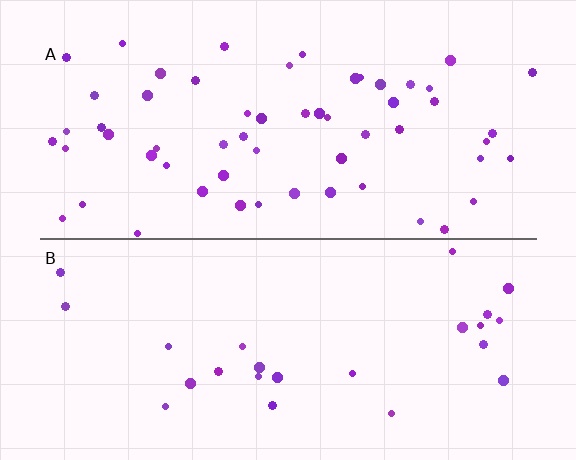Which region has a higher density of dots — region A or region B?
A (the top).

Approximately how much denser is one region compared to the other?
Approximately 2.3× — region A over region B.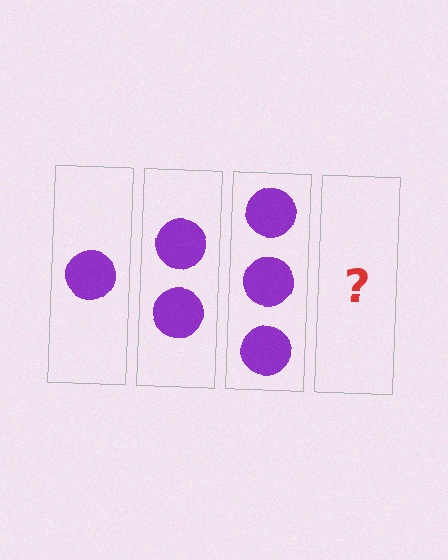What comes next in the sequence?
The next element should be 4 circles.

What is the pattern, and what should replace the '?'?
The pattern is that each step adds one more circle. The '?' should be 4 circles.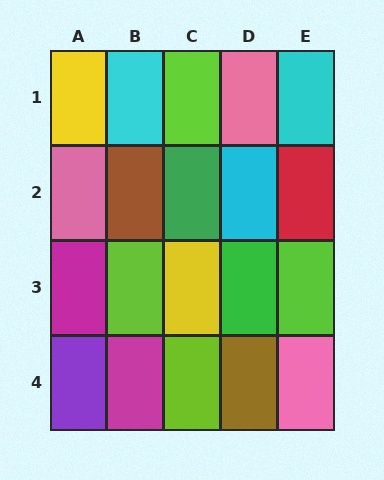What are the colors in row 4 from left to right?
Purple, magenta, lime, brown, pink.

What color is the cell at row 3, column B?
Lime.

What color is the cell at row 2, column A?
Pink.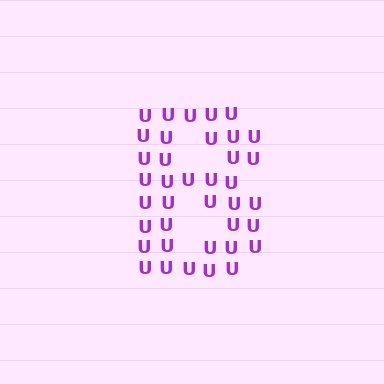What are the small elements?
The small elements are letter U's.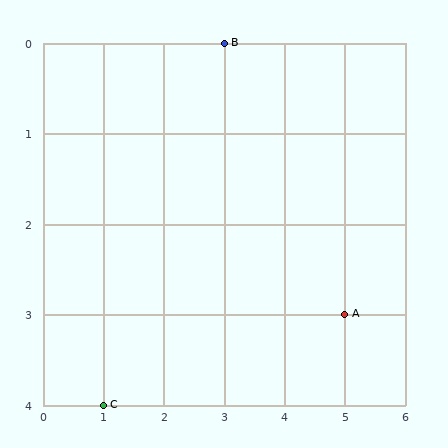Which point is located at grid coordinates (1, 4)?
Point C is at (1, 4).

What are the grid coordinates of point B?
Point B is at grid coordinates (3, 0).